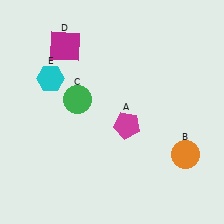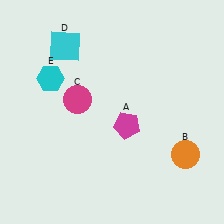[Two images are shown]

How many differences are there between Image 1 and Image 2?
There are 2 differences between the two images.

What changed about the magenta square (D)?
In Image 1, D is magenta. In Image 2, it changed to cyan.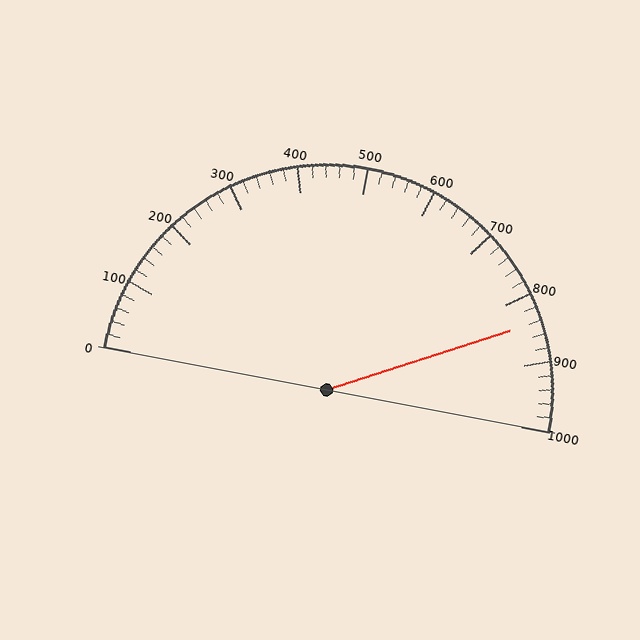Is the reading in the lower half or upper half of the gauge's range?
The reading is in the upper half of the range (0 to 1000).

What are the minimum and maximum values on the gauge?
The gauge ranges from 0 to 1000.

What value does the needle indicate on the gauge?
The needle indicates approximately 840.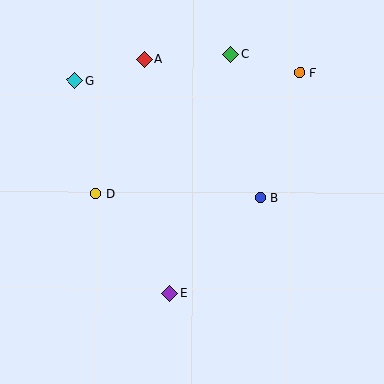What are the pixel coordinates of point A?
Point A is at (144, 59).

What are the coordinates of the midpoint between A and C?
The midpoint between A and C is at (187, 57).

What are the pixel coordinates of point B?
Point B is at (260, 198).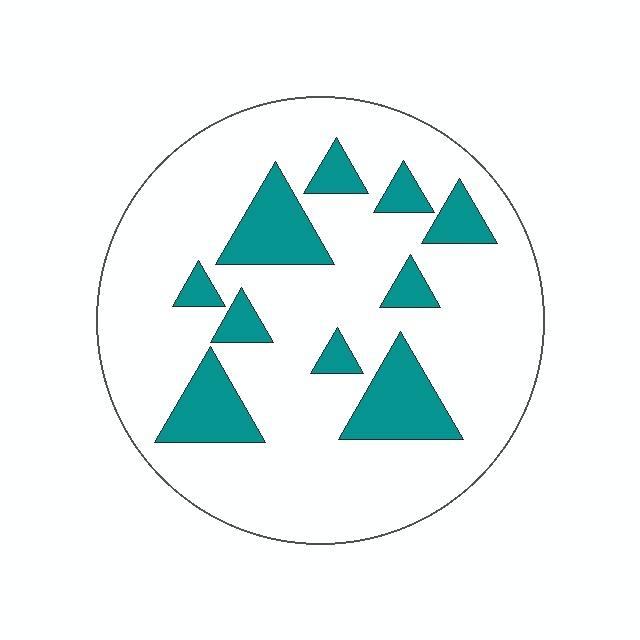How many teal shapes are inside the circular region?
10.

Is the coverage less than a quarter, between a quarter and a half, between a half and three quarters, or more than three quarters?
Less than a quarter.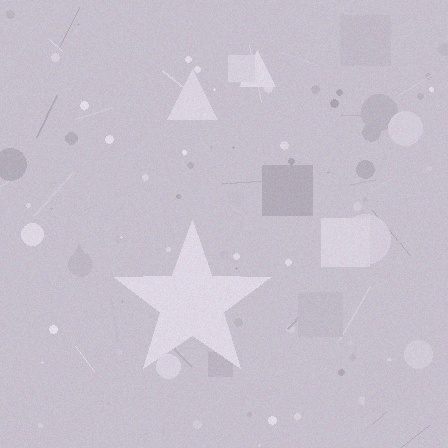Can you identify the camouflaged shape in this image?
The camouflaged shape is a star.